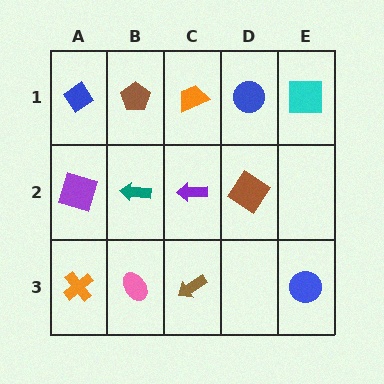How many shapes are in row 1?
5 shapes.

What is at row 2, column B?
A teal arrow.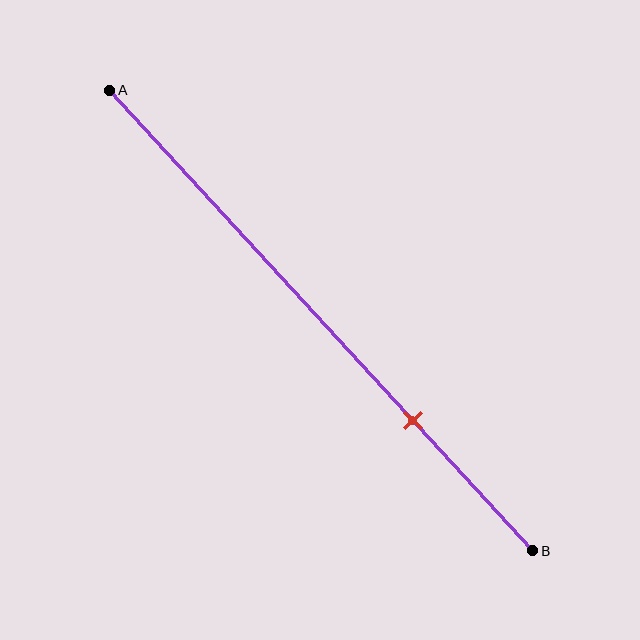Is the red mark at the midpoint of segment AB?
No, the mark is at about 70% from A, not at the 50% midpoint.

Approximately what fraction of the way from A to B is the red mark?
The red mark is approximately 70% of the way from A to B.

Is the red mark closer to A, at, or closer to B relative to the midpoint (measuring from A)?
The red mark is closer to point B than the midpoint of segment AB.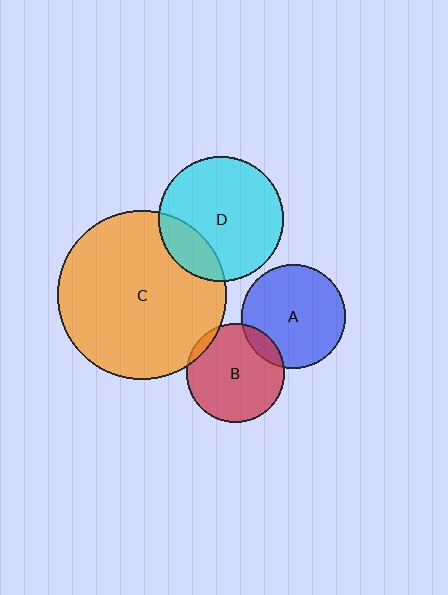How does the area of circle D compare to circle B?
Approximately 1.6 times.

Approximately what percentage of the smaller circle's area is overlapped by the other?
Approximately 5%.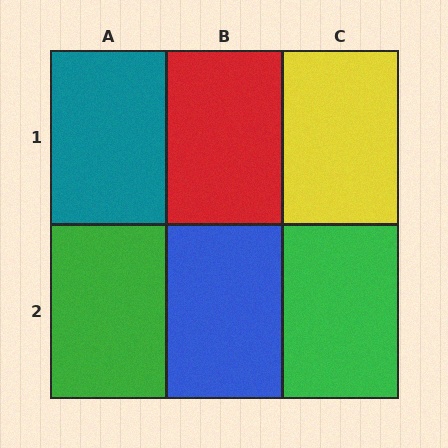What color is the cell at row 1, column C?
Yellow.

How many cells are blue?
1 cell is blue.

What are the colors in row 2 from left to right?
Green, blue, green.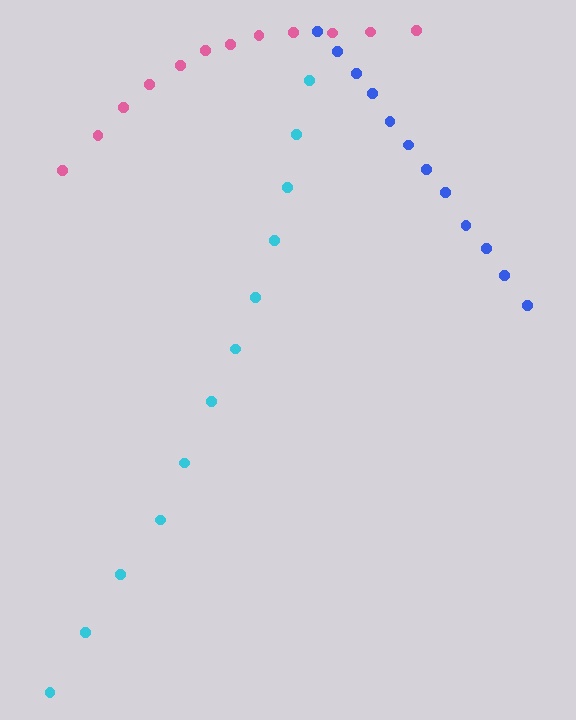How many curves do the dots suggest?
There are 3 distinct paths.